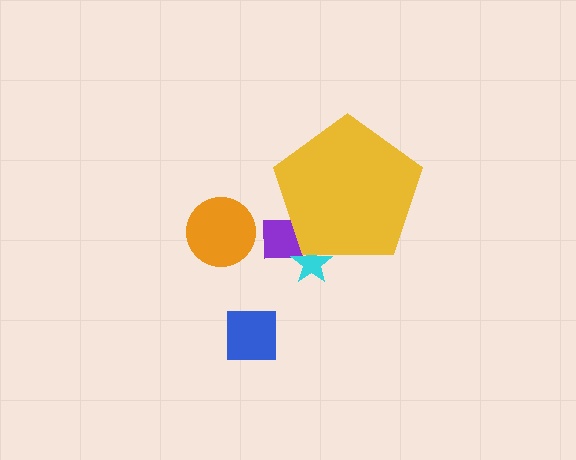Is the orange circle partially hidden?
No, the orange circle is fully visible.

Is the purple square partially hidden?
Yes, the purple square is partially hidden behind the yellow pentagon.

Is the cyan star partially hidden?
Yes, the cyan star is partially hidden behind the yellow pentagon.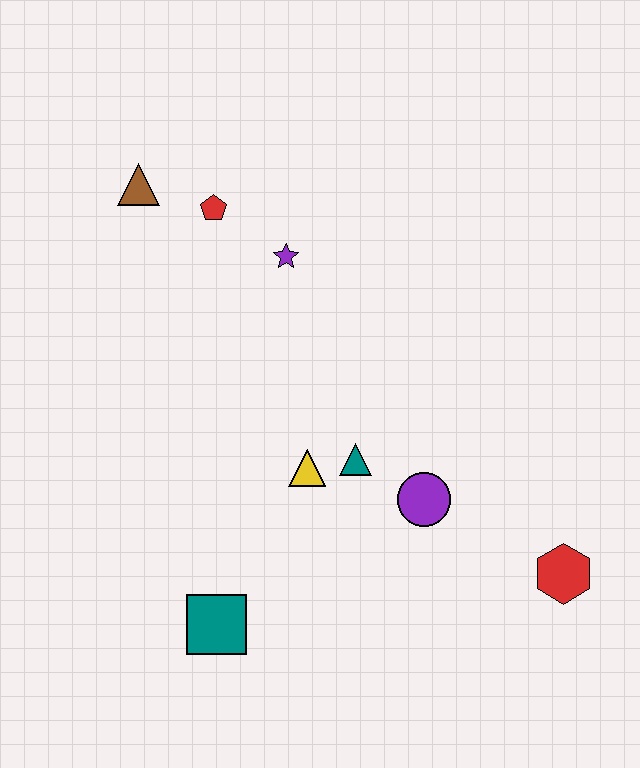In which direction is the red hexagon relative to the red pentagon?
The red hexagon is below the red pentagon.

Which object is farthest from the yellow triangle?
The brown triangle is farthest from the yellow triangle.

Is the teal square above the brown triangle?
No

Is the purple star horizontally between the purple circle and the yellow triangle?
No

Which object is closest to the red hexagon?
The purple circle is closest to the red hexagon.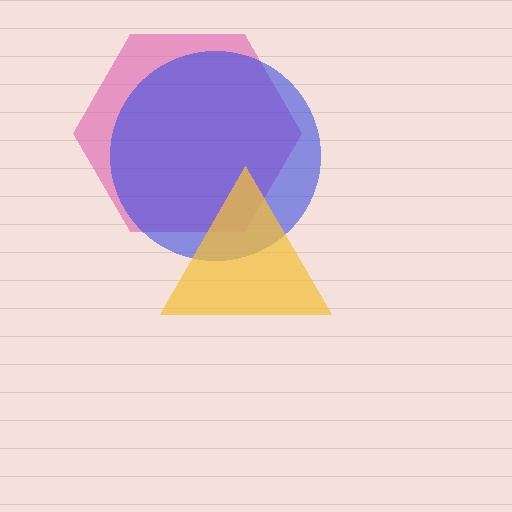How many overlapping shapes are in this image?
There are 3 overlapping shapes in the image.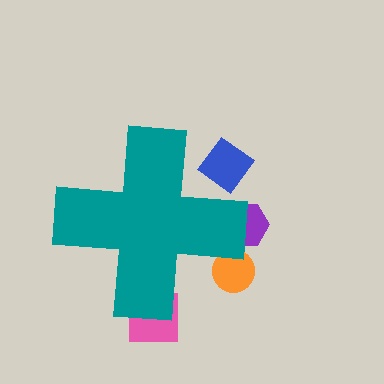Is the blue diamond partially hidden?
Yes, the blue diamond is partially hidden behind the teal cross.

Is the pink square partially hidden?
Yes, the pink square is partially hidden behind the teal cross.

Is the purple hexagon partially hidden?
Yes, the purple hexagon is partially hidden behind the teal cross.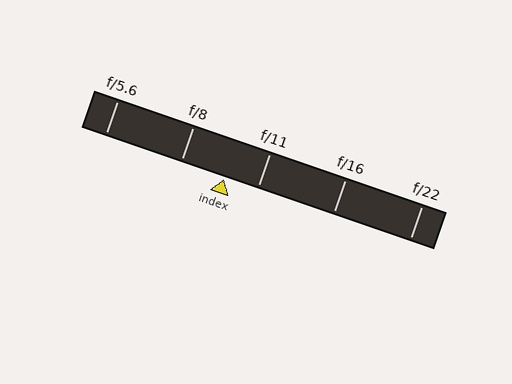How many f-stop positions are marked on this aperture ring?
There are 5 f-stop positions marked.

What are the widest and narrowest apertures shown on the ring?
The widest aperture shown is f/5.6 and the narrowest is f/22.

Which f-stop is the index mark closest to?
The index mark is closest to f/11.